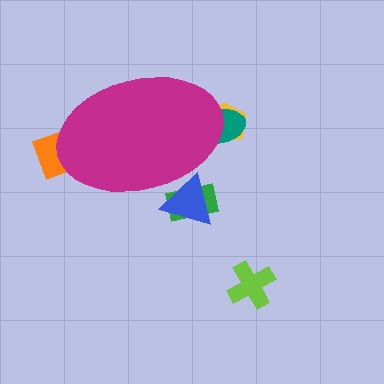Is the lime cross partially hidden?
No, the lime cross is fully visible.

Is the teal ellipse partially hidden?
Yes, the teal ellipse is partially hidden behind the magenta ellipse.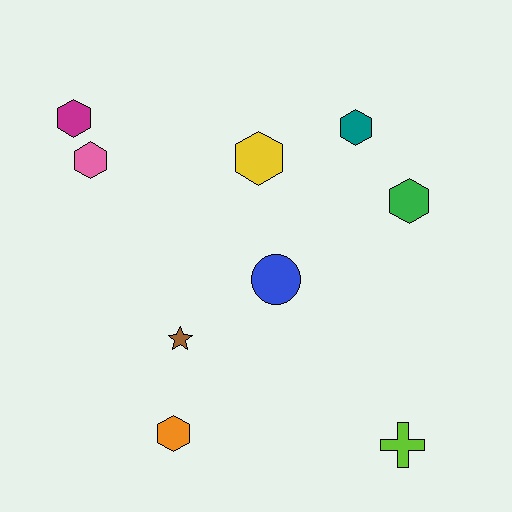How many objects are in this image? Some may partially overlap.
There are 9 objects.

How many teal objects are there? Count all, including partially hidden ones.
There is 1 teal object.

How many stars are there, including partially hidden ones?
There is 1 star.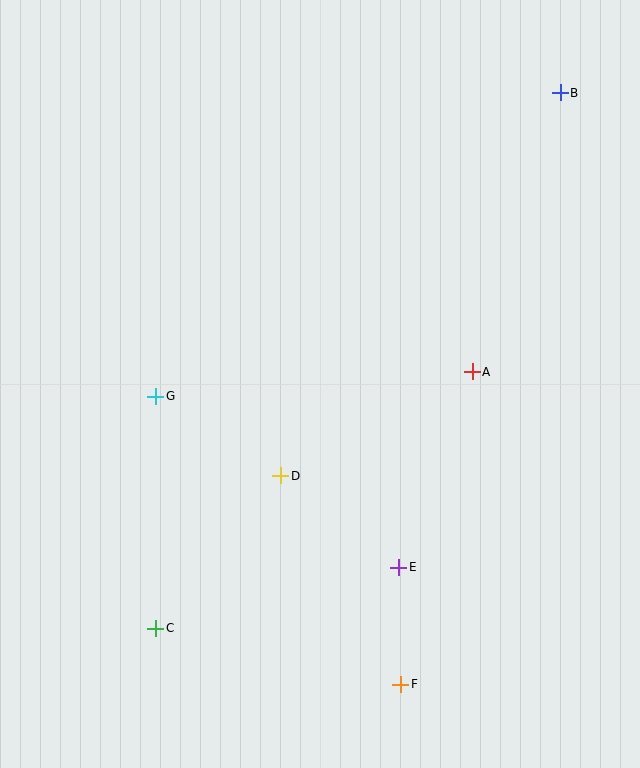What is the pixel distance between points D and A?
The distance between D and A is 218 pixels.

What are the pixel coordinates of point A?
Point A is at (472, 372).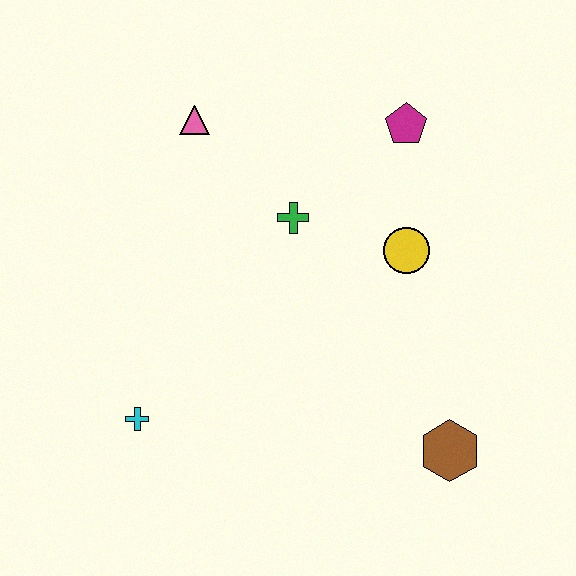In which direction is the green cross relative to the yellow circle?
The green cross is to the left of the yellow circle.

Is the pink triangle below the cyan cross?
No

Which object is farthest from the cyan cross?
The magenta pentagon is farthest from the cyan cross.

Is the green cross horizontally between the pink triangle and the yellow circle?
Yes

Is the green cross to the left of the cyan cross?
No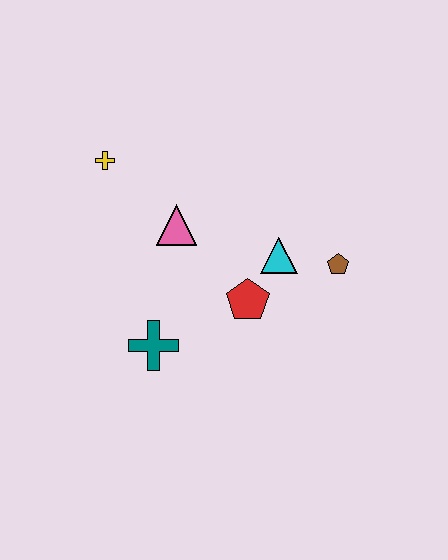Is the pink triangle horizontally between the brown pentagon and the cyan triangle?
No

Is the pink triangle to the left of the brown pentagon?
Yes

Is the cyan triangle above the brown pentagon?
Yes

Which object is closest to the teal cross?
The red pentagon is closest to the teal cross.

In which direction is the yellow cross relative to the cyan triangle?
The yellow cross is to the left of the cyan triangle.